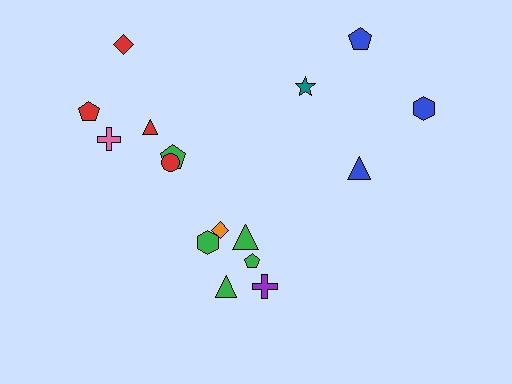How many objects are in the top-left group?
There are 6 objects.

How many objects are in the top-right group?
There are 4 objects.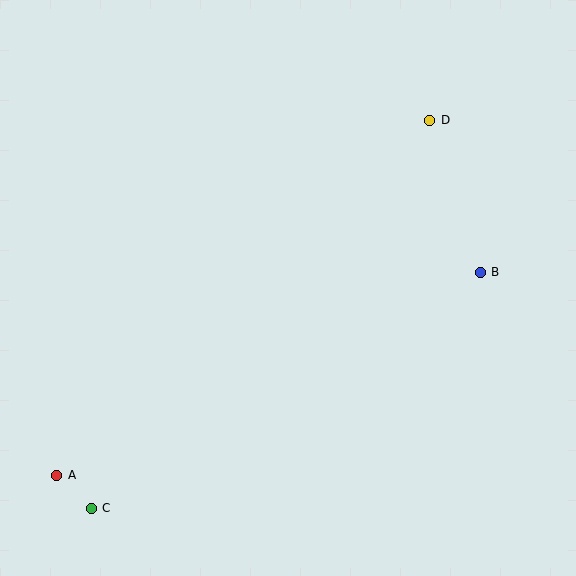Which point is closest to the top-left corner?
Point D is closest to the top-left corner.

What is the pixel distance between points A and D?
The distance between A and D is 515 pixels.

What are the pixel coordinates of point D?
Point D is at (430, 120).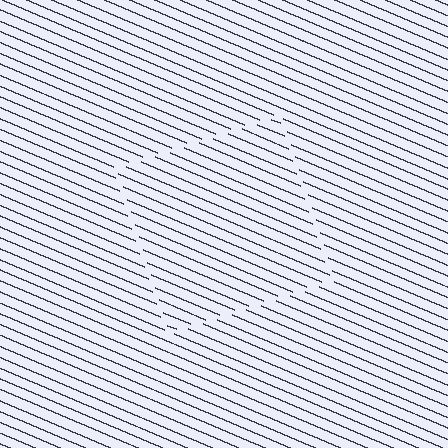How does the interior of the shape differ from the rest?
The interior of the shape contains the same grating, shifted by half a period — the contour is defined by the phase discontinuity where line-ends from the inner and outer gratings abut.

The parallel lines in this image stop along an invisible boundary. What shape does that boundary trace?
An illusory square. The interior of the shape contains the same grating, shifted by half a period — the contour is defined by the phase discontinuity where line-ends from the inner and outer gratings abut.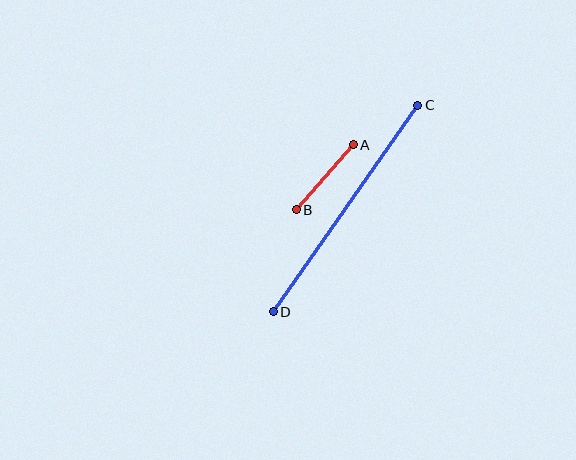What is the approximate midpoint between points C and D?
The midpoint is at approximately (346, 209) pixels.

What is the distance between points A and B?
The distance is approximately 86 pixels.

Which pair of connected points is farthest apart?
Points C and D are farthest apart.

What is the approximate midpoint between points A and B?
The midpoint is at approximately (325, 177) pixels.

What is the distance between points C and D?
The distance is approximately 252 pixels.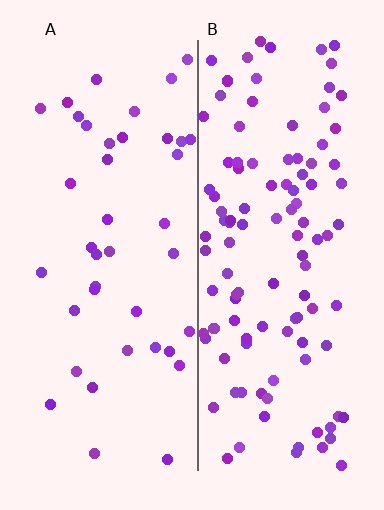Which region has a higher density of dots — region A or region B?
B (the right).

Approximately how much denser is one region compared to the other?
Approximately 2.8× — region B over region A.